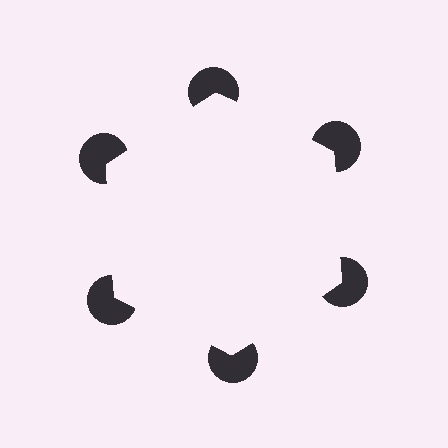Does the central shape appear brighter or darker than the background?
It typically appears slightly brighter than the background, even though no actual brightness change is drawn.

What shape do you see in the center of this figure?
An illusory hexagon — its edges are inferred from the aligned wedge cuts in the pac-man discs, not physically drawn.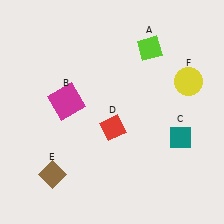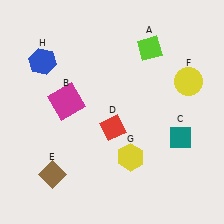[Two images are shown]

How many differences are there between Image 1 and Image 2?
There are 2 differences between the two images.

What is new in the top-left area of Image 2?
A blue hexagon (H) was added in the top-left area of Image 2.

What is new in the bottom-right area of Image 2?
A yellow hexagon (G) was added in the bottom-right area of Image 2.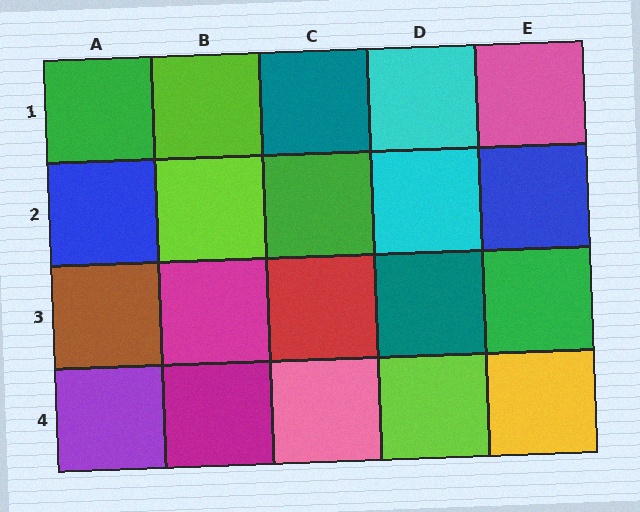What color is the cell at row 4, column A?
Purple.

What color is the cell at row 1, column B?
Lime.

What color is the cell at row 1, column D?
Cyan.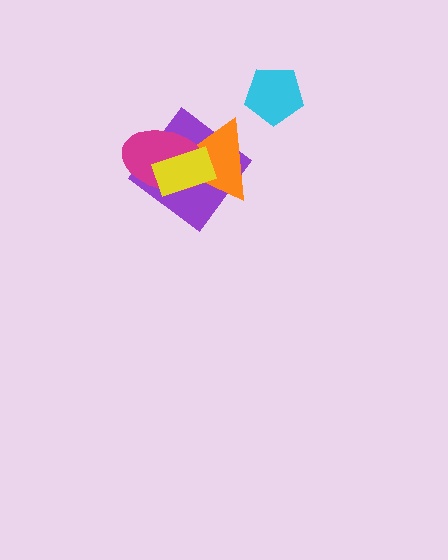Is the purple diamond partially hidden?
Yes, it is partially covered by another shape.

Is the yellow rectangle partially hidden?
No, no other shape covers it.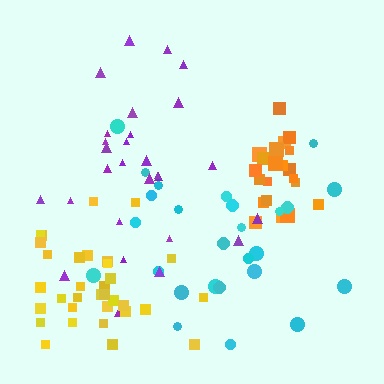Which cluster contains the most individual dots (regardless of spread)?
Yellow (34).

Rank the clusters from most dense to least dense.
orange, yellow, purple, cyan.